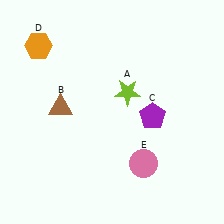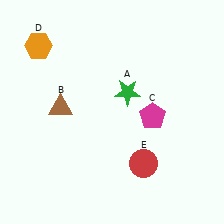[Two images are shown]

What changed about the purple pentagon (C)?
In Image 1, C is purple. In Image 2, it changed to magenta.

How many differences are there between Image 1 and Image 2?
There are 3 differences between the two images.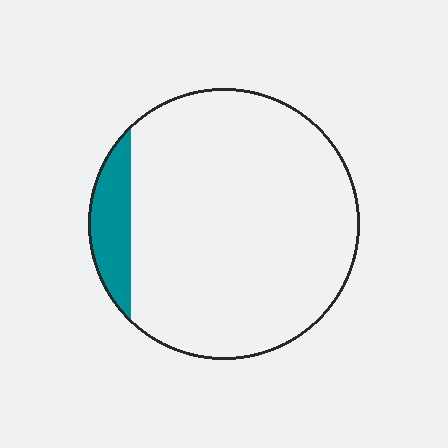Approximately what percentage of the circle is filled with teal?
Approximately 10%.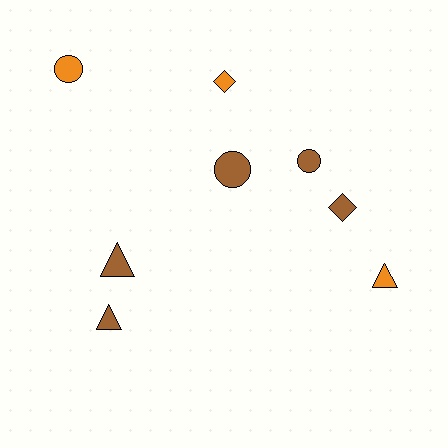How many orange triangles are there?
There is 1 orange triangle.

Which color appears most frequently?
Brown, with 5 objects.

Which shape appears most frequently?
Circle, with 3 objects.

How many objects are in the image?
There are 8 objects.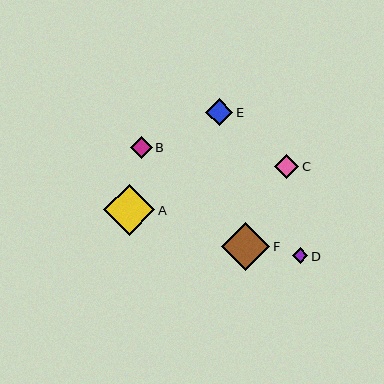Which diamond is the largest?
Diamond A is the largest with a size of approximately 51 pixels.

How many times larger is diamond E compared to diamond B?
Diamond E is approximately 1.3 times the size of diamond B.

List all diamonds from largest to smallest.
From largest to smallest: A, F, E, C, B, D.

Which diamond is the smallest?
Diamond D is the smallest with a size of approximately 16 pixels.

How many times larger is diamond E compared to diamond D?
Diamond E is approximately 1.7 times the size of diamond D.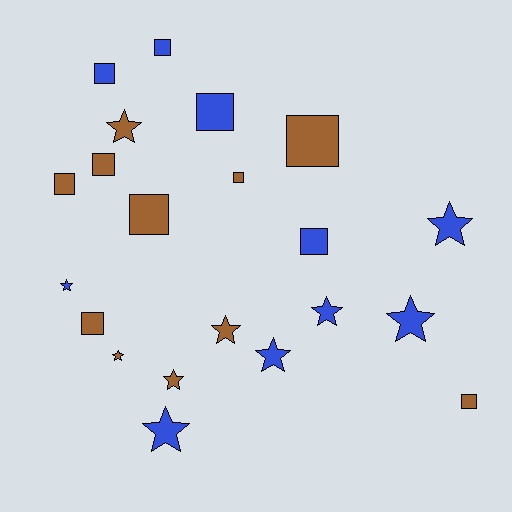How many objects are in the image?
There are 21 objects.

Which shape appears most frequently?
Square, with 11 objects.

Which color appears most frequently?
Brown, with 11 objects.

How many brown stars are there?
There are 4 brown stars.